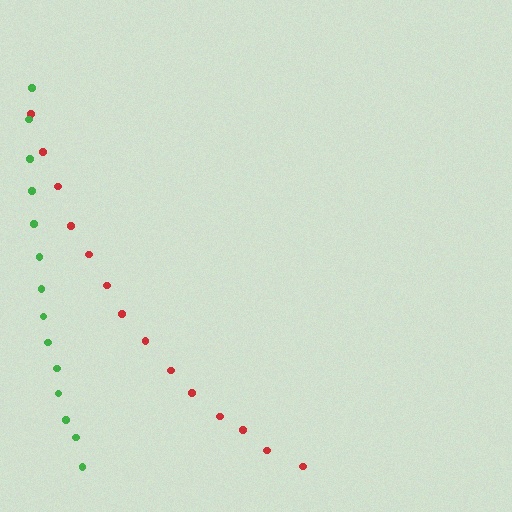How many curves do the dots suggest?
There are 2 distinct paths.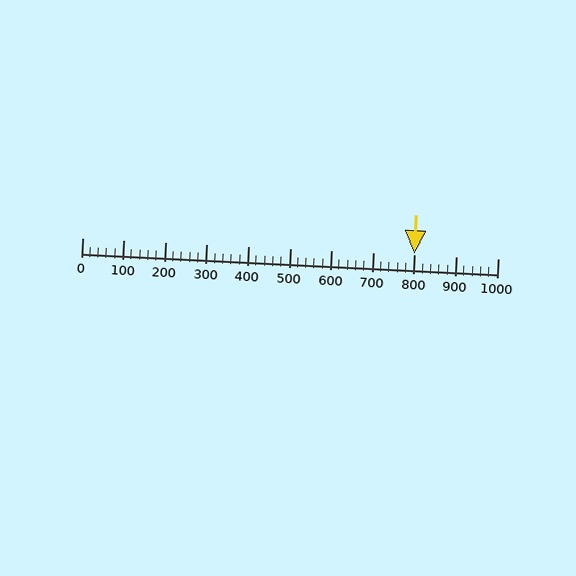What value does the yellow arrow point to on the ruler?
The yellow arrow points to approximately 800.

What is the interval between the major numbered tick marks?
The major tick marks are spaced 100 units apart.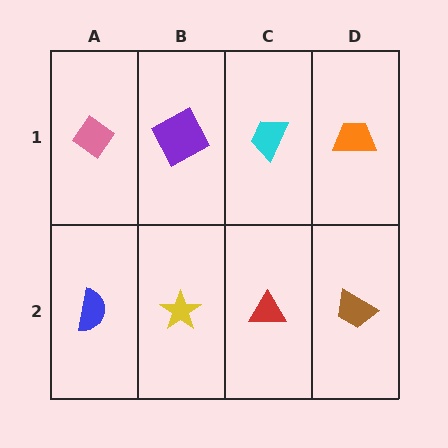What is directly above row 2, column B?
A purple square.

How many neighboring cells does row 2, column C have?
3.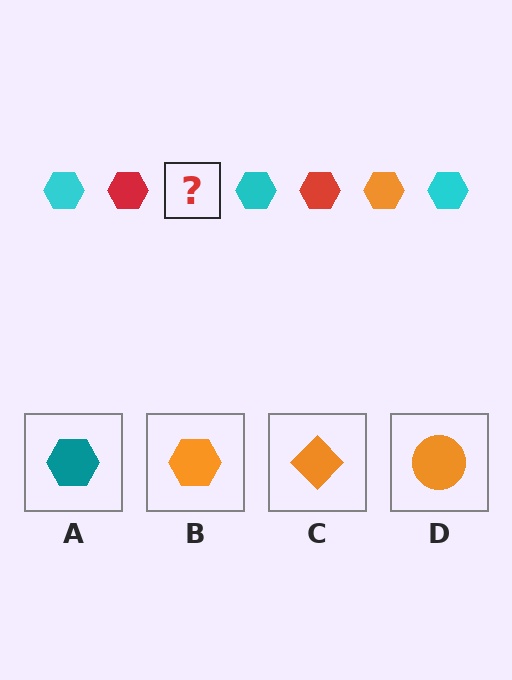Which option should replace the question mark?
Option B.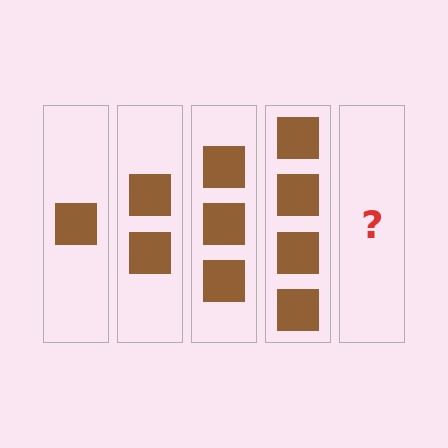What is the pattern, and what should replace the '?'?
The pattern is that each step adds one more square. The '?' should be 5 squares.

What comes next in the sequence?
The next element should be 5 squares.